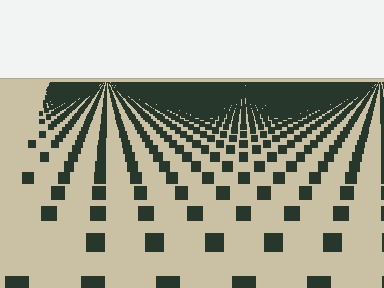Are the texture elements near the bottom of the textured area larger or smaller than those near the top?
Larger. Near the bottom, elements are closer to the viewer and appear at a bigger on-screen size.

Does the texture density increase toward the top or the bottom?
Density increases toward the top.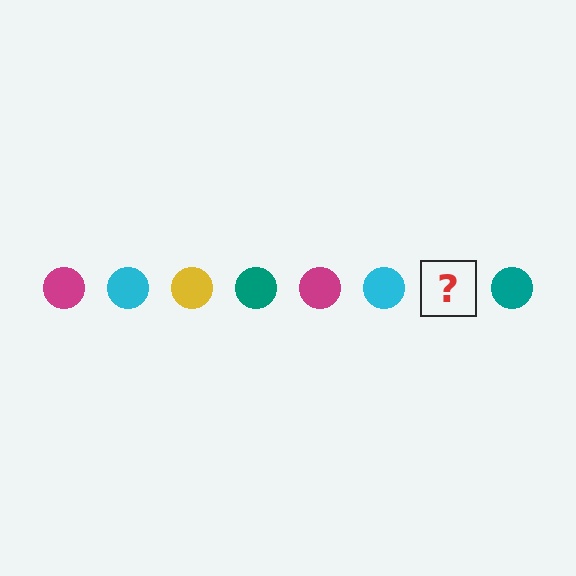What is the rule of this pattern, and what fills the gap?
The rule is that the pattern cycles through magenta, cyan, yellow, teal circles. The gap should be filled with a yellow circle.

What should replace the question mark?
The question mark should be replaced with a yellow circle.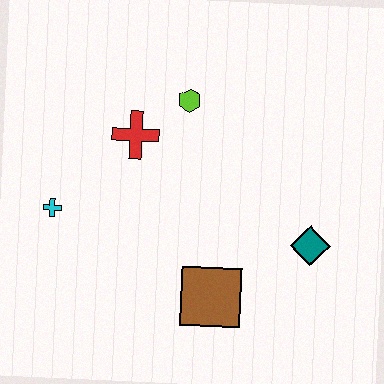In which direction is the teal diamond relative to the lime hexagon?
The teal diamond is below the lime hexagon.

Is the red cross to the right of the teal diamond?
No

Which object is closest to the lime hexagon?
The red cross is closest to the lime hexagon.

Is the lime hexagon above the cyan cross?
Yes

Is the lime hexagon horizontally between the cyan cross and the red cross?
No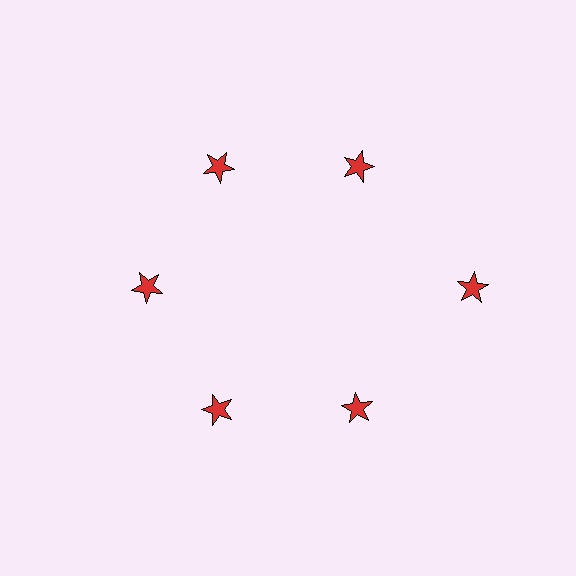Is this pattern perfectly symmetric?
No. The 6 red stars are arranged in a ring, but one element near the 3 o'clock position is pushed outward from the center, breaking the 6-fold rotational symmetry.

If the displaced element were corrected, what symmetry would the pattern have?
It would have 6-fold rotational symmetry — the pattern would map onto itself every 60 degrees.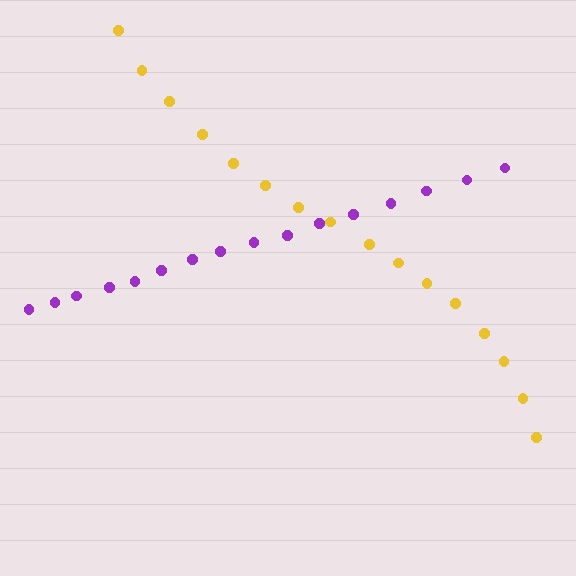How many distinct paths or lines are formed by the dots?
There are 2 distinct paths.